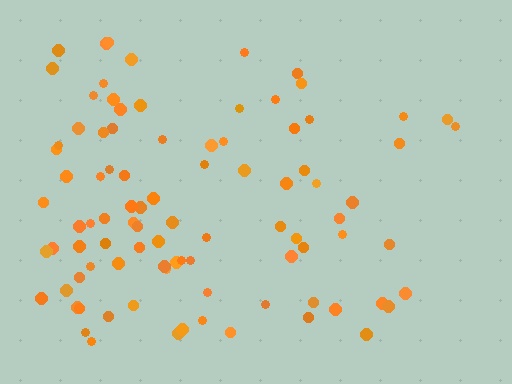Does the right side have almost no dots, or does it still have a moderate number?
Still a moderate number, just noticeably fewer than the left.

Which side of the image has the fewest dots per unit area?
The right.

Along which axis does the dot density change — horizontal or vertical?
Horizontal.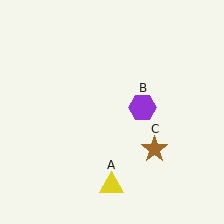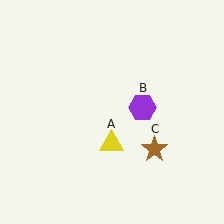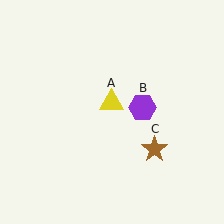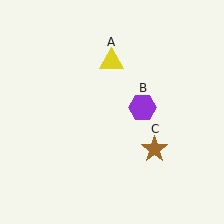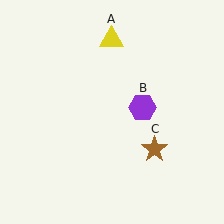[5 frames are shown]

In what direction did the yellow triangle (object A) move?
The yellow triangle (object A) moved up.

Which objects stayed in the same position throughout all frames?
Purple hexagon (object B) and brown star (object C) remained stationary.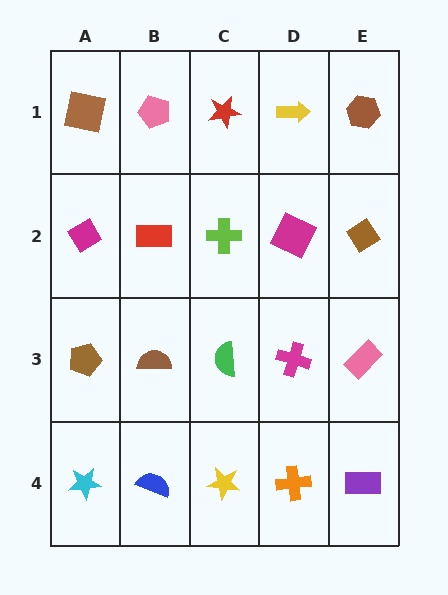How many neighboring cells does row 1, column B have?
3.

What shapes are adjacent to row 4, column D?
A magenta cross (row 3, column D), a yellow star (row 4, column C), a purple rectangle (row 4, column E).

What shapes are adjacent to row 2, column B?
A pink pentagon (row 1, column B), a brown semicircle (row 3, column B), a magenta diamond (row 2, column A), a lime cross (row 2, column C).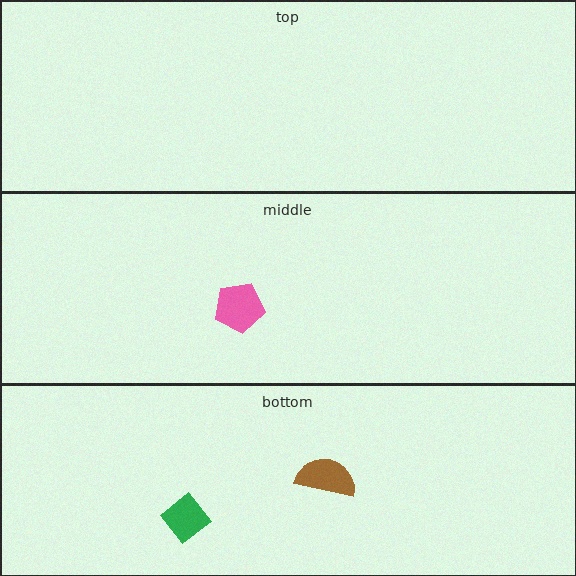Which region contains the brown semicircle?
The bottom region.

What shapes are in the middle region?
The pink pentagon.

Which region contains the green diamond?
The bottom region.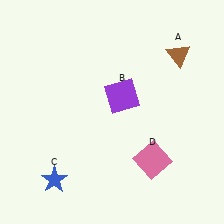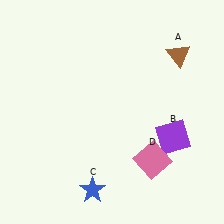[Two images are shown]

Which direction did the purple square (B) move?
The purple square (B) moved right.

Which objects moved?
The objects that moved are: the purple square (B), the blue star (C).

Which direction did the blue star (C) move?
The blue star (C) moved right.